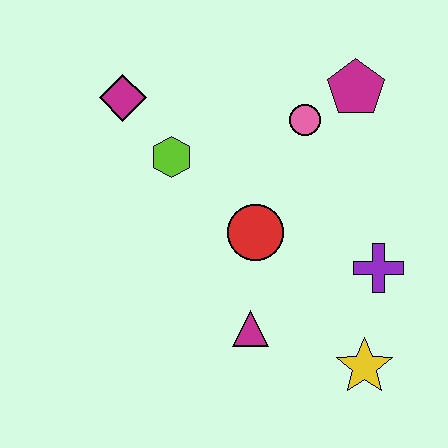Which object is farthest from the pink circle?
The yellow star is farthest from the pink circle.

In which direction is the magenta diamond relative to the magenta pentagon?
The magenta diamond is to the left of the magenta pentagon.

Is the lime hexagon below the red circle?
No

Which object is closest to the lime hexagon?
The magenta diamond is closest to the lime hexagon.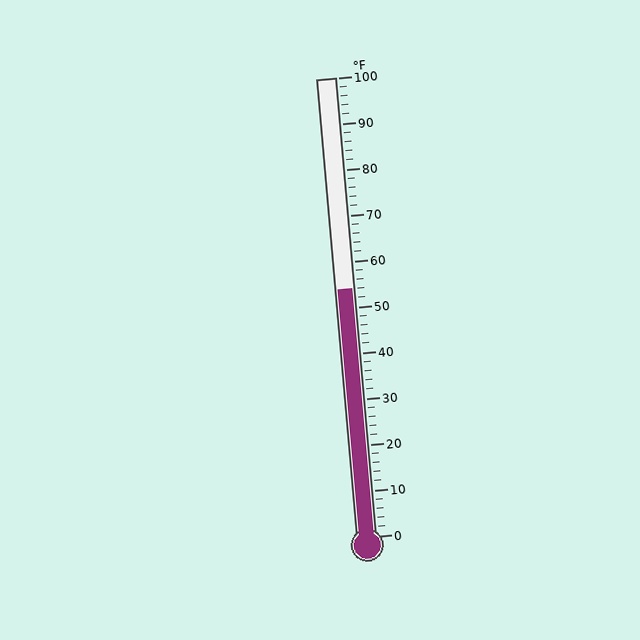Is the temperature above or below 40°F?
The temperature is above 40°F.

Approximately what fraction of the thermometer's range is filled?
The thermometer is filled to approximately 55% of its range.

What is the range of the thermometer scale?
The thermometer scale ranges from 0°F to 100°F.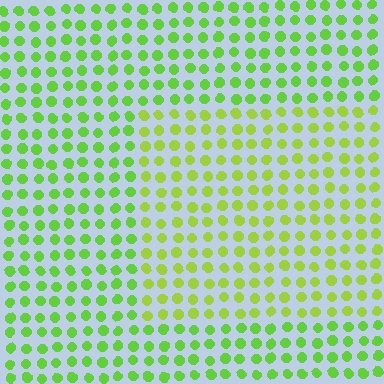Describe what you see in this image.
The image is filled with small lime elements in a uniform arrangement. A rectangle-shaped region is visible where the elements are tinted to a slightly different hue, forming a subtle color boundary.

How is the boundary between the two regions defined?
The boundary is defined purely by a slight shift in hue (about 24 degrees). Spacing, size, and orientation are identical on both sides.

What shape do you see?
I see a rectangle.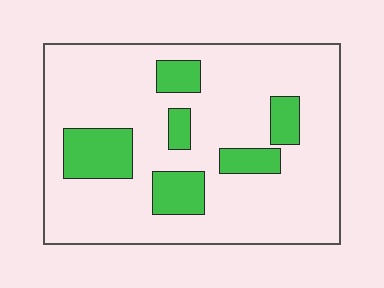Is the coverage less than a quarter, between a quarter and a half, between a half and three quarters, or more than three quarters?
Less than a quarter.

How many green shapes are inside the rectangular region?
6.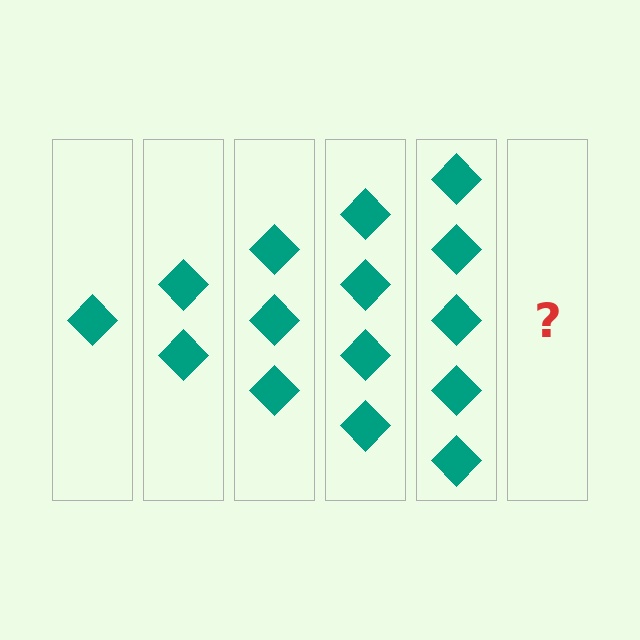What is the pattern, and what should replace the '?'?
The pattern is that each step adds one more diamond. The '?' should be 6 diamonds.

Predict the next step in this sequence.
The next step is 6 diamonds.